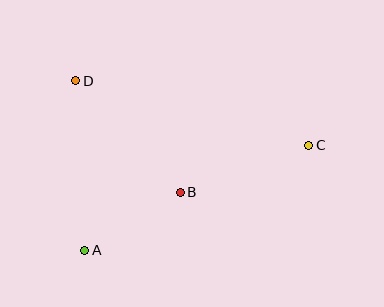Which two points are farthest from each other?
Points A and C are farthest from each other.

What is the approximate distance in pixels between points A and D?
The distance between A and D is approximately 169 pixels.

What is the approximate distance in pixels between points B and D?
The distance between B and D is approximately 153 pixels.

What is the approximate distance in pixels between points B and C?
The distance between B and C is approximately 137 pixels.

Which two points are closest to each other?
Points A and B are closest to each other.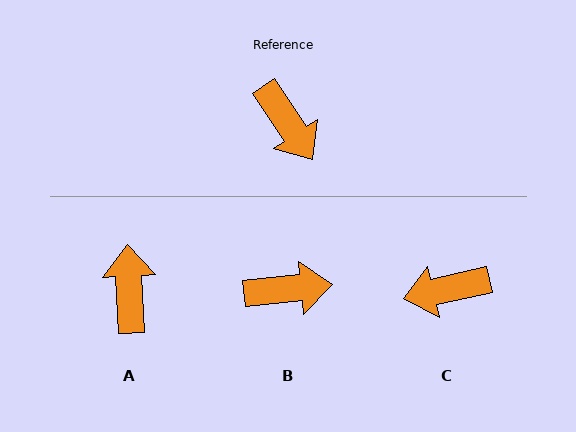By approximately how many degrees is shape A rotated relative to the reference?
Approximately 149 degrees counter-clockwise.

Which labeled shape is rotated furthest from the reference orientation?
A, about 149 degrees away.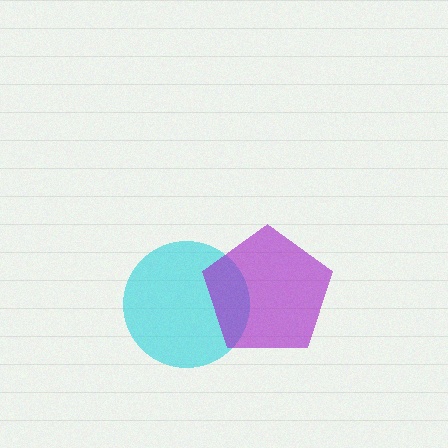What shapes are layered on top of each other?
The layered shapes are: a cyan circle, a purple pentagon.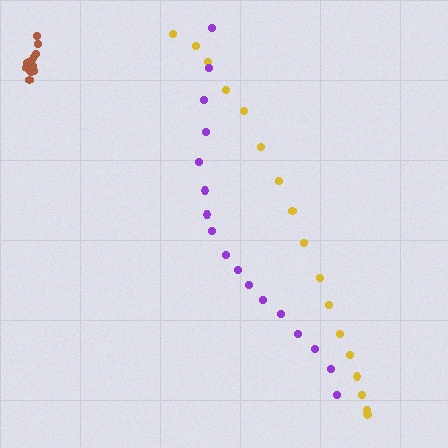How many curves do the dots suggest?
There are 3 distinct paths.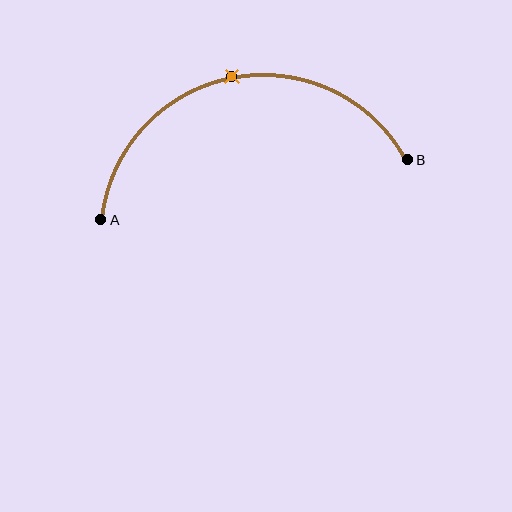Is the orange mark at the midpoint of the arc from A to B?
Yes. The orange mark lies on the arc at equal arc-length from both A and B — it is the arc midpoint.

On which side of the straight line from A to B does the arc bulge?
The arc bulges above the straight line connecting A and B.